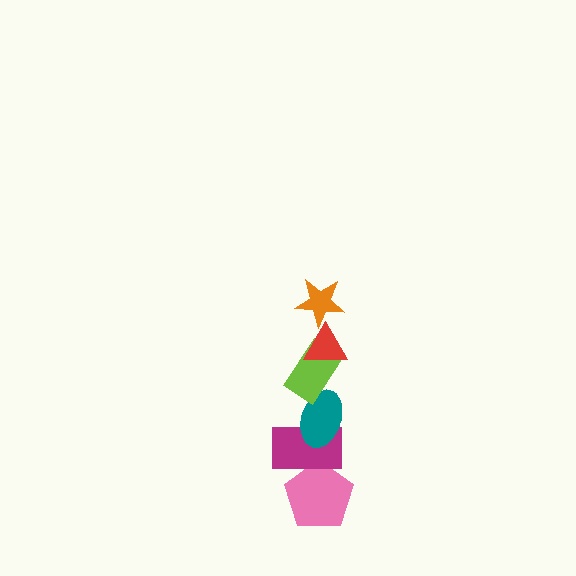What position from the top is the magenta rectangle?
The magenta rectangle is 5th from the top.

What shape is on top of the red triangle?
The orange star is on top of the red triangle.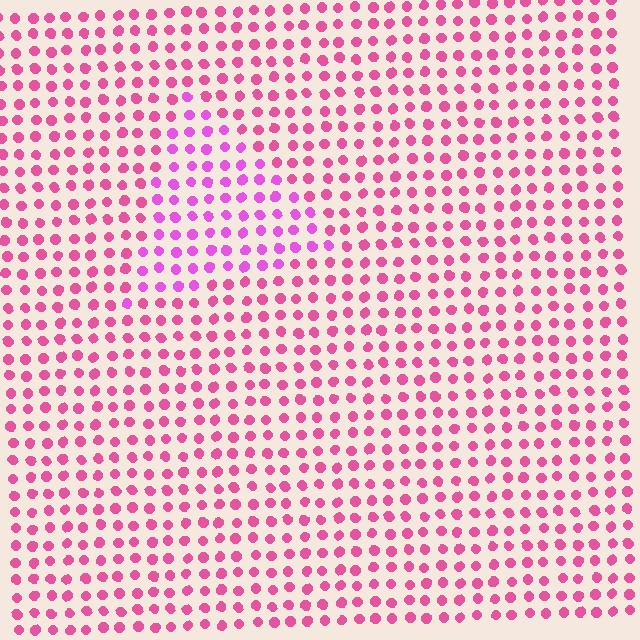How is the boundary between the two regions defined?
The boundary is defined purely by a slight shift in hue (about 28 degrees). Spacing, size, and orientation are identical on both sides.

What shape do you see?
I see a triangle.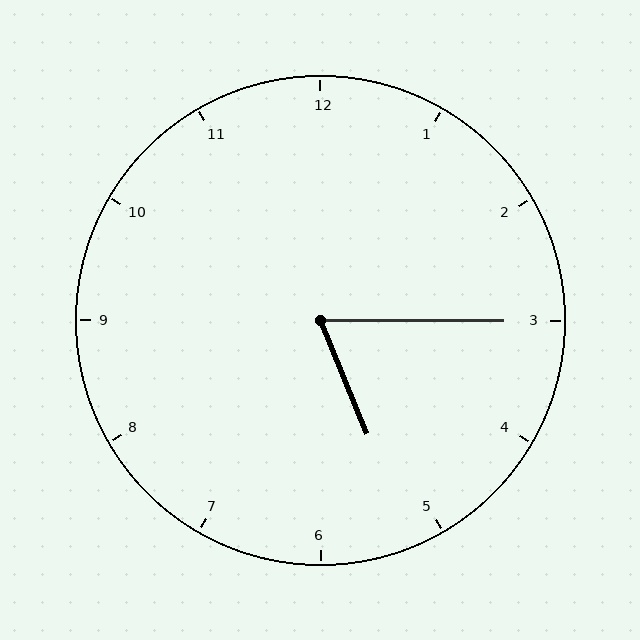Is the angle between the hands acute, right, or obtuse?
It is acute.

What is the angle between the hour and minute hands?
Approximately 68 degrees.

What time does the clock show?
5:15.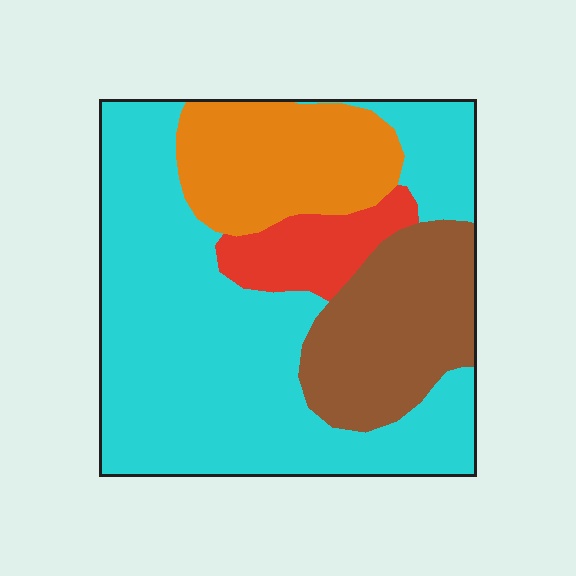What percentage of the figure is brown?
Brown takes up about one fifth (1/5) of the figure.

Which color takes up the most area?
Cyan, at roughly 55%.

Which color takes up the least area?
Red, at roughly 10%.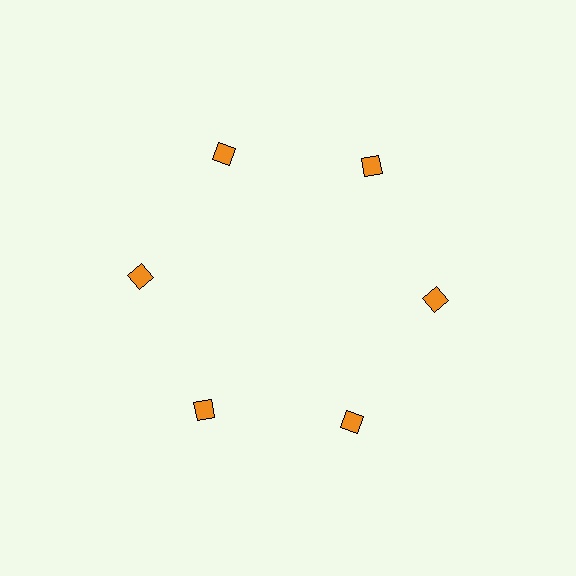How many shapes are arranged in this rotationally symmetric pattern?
There are 6 shapes, arranged in 6 groups of 1.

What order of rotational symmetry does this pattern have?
This pattern has 6-fold rotational symmetry.